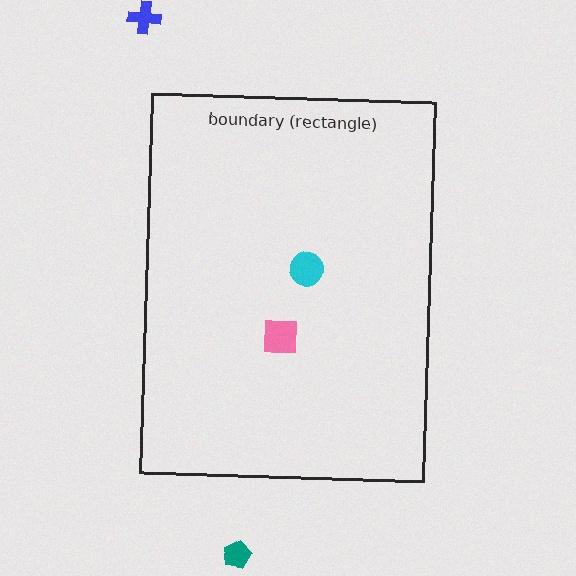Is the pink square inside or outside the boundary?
Inside.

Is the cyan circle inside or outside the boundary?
Inside.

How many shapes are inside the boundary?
2 inside, 2 outside.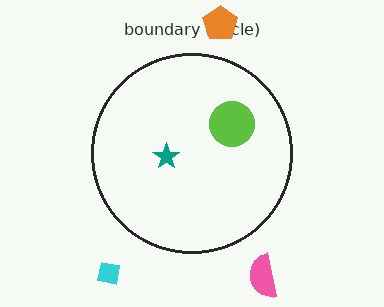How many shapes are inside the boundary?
2 inside, 3 outside.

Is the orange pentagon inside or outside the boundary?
Outside.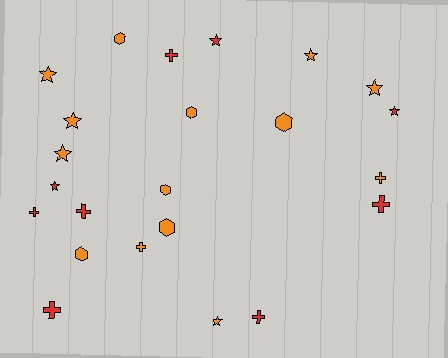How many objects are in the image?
There are 23 objects.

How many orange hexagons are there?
There are 6 orange hexagons.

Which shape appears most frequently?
Star, with 9 objects.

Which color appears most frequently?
Orange, with 14 objects.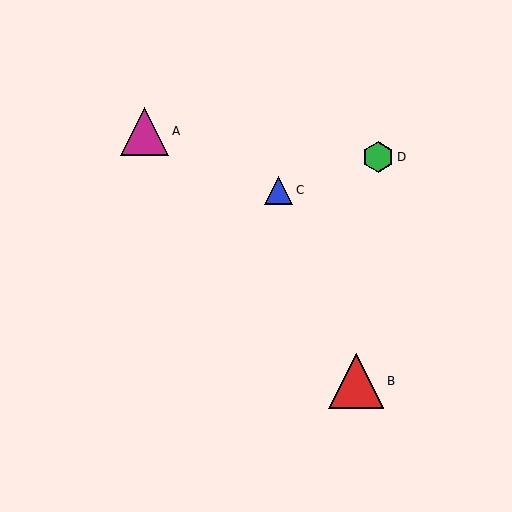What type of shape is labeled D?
Shape D is a green hexagon.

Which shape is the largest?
The red triangle (labeled B) is the largest.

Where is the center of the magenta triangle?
The center of the magenta triangle is at (145, 131).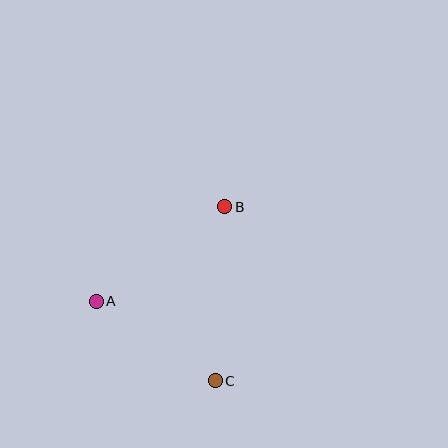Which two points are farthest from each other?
Points B and C are farthest from each other.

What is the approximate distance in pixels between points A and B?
The distance between A and B is approximately 159 pixels.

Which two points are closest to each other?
Points A and C are closest to each other.